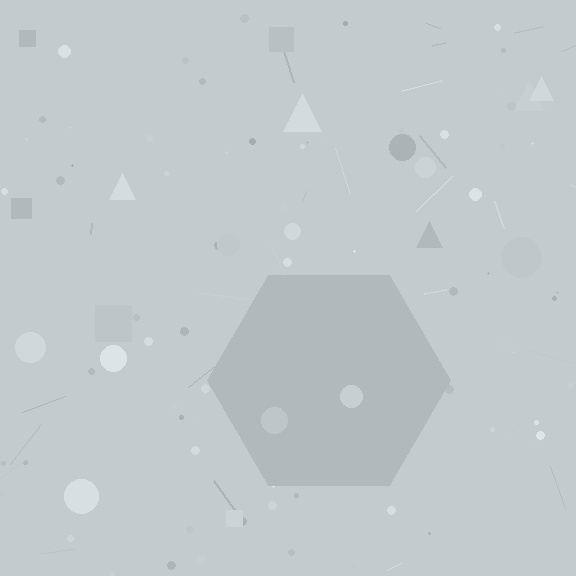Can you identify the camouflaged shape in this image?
The camouflaged shape is a hexagon.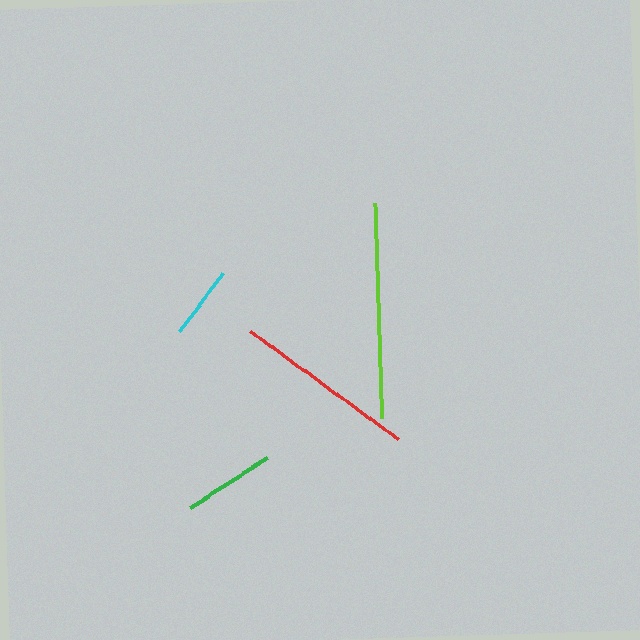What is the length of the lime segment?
The lime segment is approximately 214 pixels long.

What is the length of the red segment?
The red segment is approximately 183 pixels long.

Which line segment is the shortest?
The cyan line is the shortest at approximately 73 pixels.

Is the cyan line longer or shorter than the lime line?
The lime line is longer than the cyan line.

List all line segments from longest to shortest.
From longest to shortest: lime, red, green, cyan.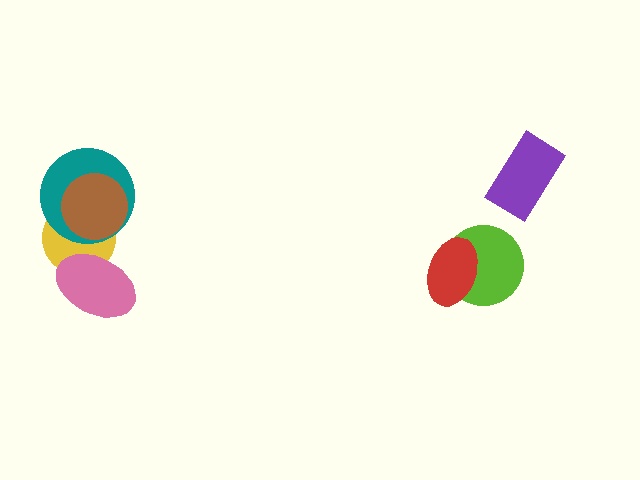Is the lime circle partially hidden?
Yes, it is partially covered by another shape.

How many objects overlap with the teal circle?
2 objects overlap with the teal circle.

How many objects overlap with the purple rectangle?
0 objects overlap with the purple rectangle.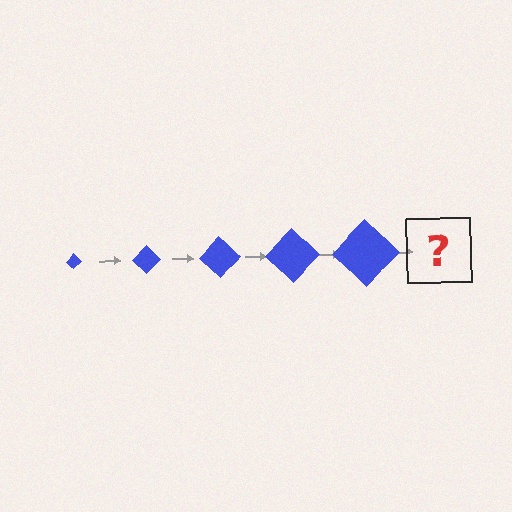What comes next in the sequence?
The next element should be a blue diamond, larger than the previous one.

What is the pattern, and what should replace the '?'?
The pattern is that the diamond gets progressively larger each step. The '?' should be a blue diamond, larger than the previous one.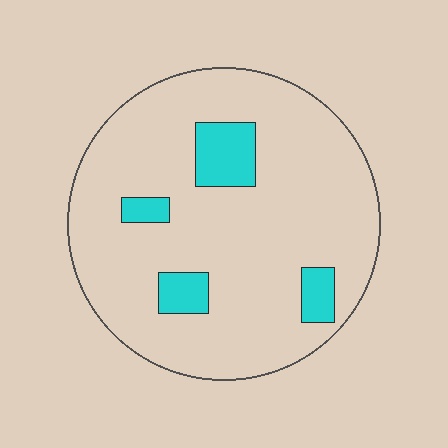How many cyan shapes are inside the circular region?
4.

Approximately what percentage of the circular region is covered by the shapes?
Approximately 10%.